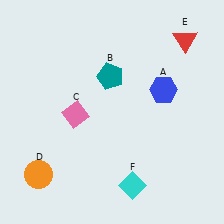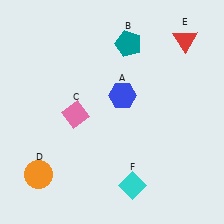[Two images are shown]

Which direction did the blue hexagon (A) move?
The blue hexagon (A) moved left.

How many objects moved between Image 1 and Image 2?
2 objects moved between the two images.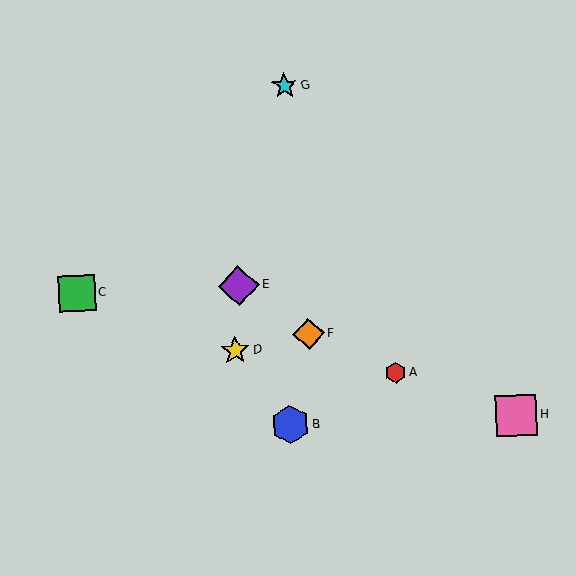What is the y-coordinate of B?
Object B is at y≈425.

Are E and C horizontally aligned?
Yes, both are at y≈286.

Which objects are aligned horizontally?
Objects C, E are aligned horizontally.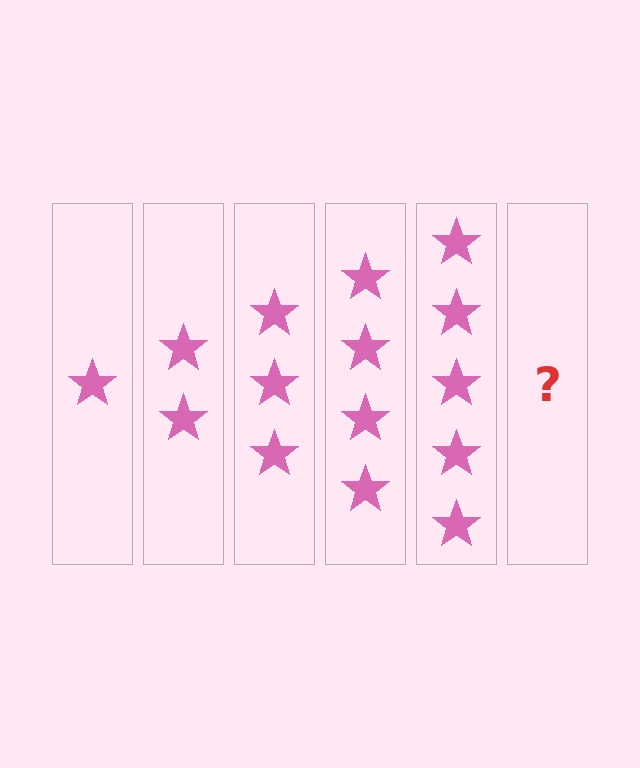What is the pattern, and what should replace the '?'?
The pattern is that each step adds one more star. The '?' should be 6 stars.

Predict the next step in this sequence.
The next step is 6 stars.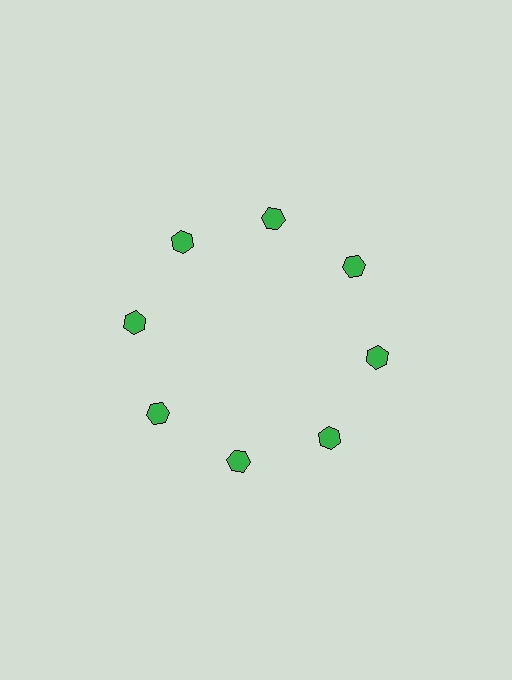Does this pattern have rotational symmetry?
Yes, this pattern has 8-fold rotational symmetry. It looks the same after rotating 45 degrees around the center.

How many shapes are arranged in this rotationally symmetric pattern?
There are 8 shapes, arranged in 8 groups of 1.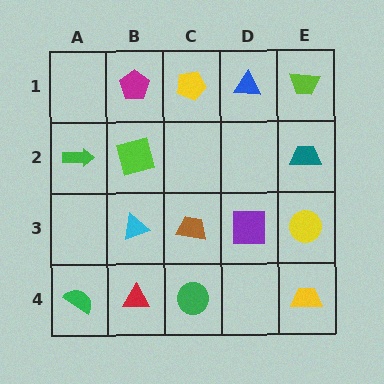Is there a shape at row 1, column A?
No, that cell is empty.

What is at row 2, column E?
A teal trapezoid.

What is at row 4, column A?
A green semicircle.